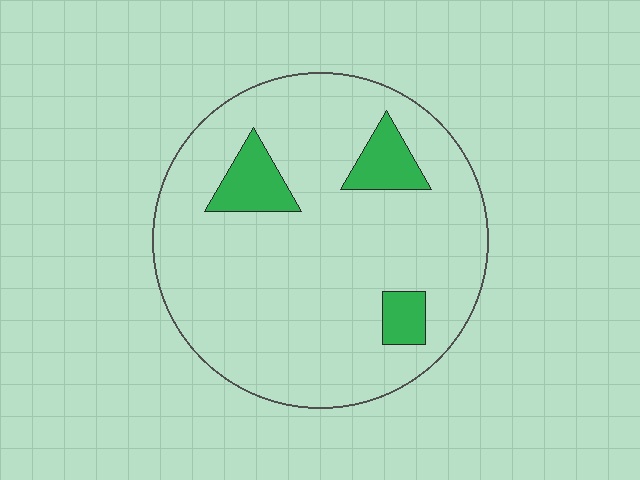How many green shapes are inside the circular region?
3.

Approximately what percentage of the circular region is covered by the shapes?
Approximately 10%.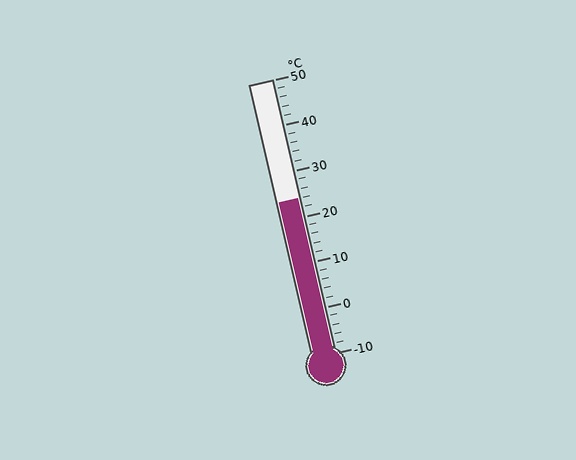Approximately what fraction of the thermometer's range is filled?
The thermometer is filled to approximately 55% of its range.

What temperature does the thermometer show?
The thermometer shows approximately 24°C.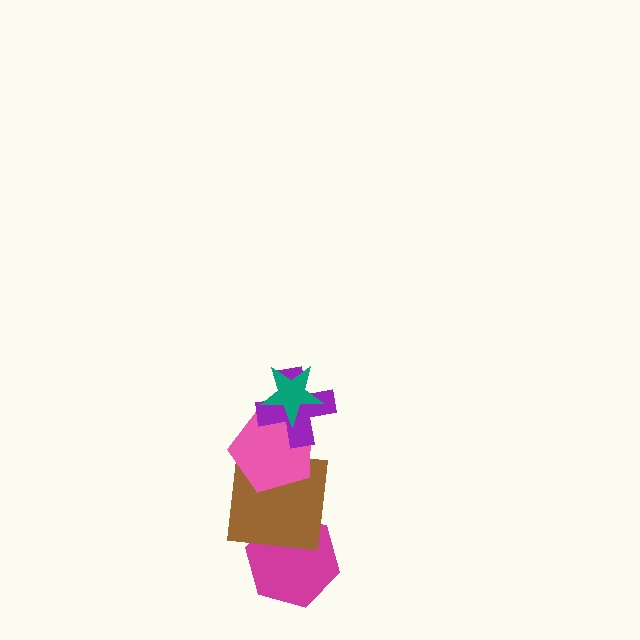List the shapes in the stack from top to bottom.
From top to bottom: the teal star, the purple cross, the pink pentagon, the brown square, the magenta hexagon.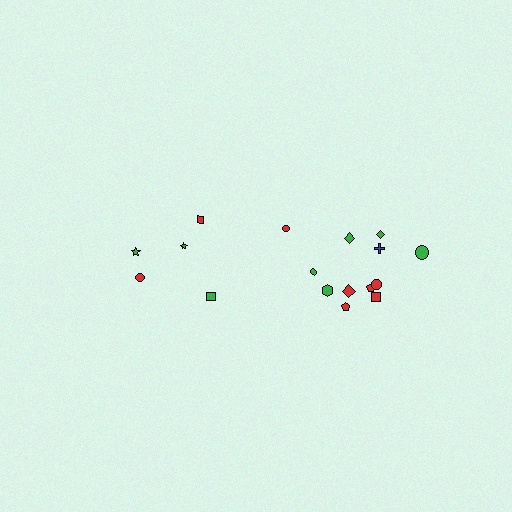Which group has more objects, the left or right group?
The right group.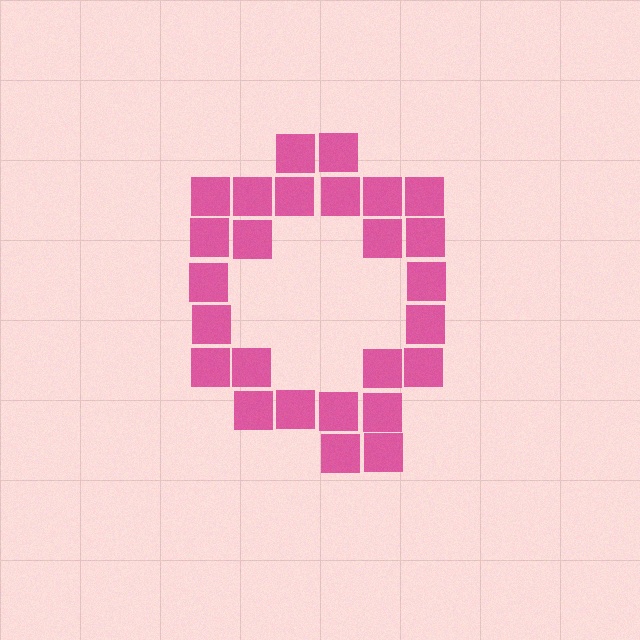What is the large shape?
The large shape is the letter Q.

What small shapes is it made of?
It is made of small squares.